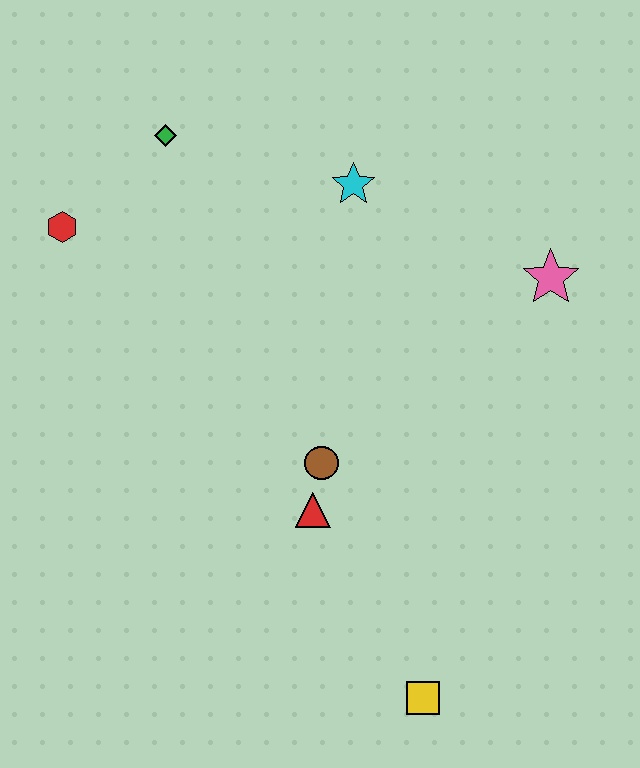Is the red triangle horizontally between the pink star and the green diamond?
Yes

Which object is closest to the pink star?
The cyan star is closest to the pink star.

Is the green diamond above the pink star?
Yes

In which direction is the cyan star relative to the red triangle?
The cyan star is above the red triangle.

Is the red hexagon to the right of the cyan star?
No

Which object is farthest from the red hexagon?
The yellow square is farthest from the red hexagon.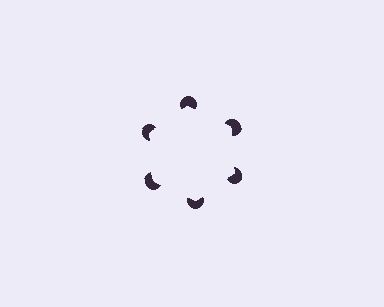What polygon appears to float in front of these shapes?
An illusory hexagon — its edges are inferred from the aligned wedge cuts in the pac-man discs, not physically drawn.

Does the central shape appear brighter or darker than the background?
It typically appears slightly brighter than the background, even though no actual brightness change is drawn.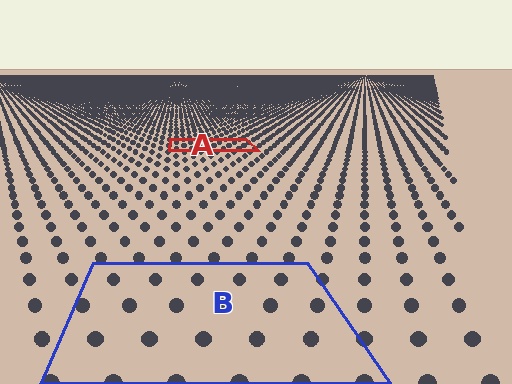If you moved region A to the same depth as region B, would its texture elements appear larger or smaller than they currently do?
They would appear larger. At a closer depth, the same texture elements are projected at a bigger on-screen size.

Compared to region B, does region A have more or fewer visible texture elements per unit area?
Region A has more texture elements per unit area — they are packed more densely because it is farther away.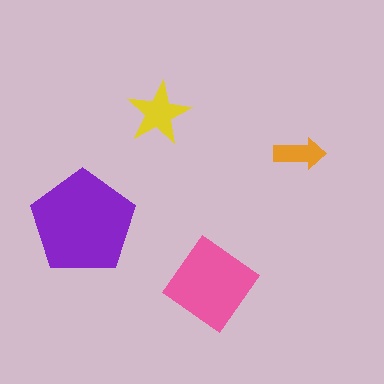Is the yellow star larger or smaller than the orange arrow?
Larger.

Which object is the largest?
The purple pentagon.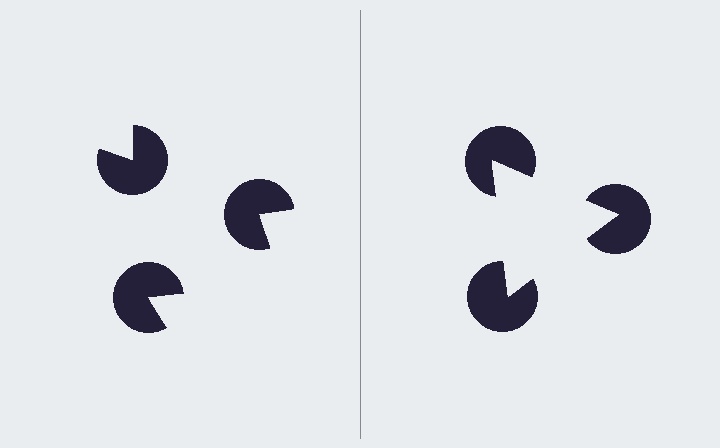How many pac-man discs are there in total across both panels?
6 — 3 on each side.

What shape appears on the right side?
An illusory triangle.